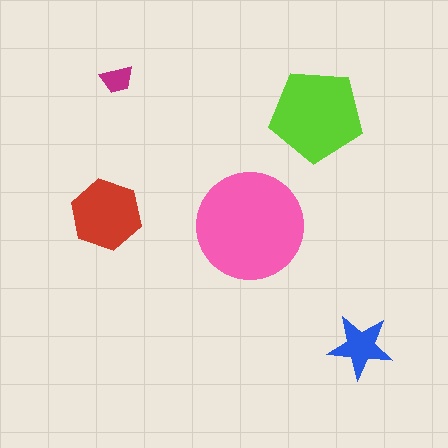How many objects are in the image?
There are 5 objects in the image.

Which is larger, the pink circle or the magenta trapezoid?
The pink circle.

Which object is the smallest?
The magenta trapezoid.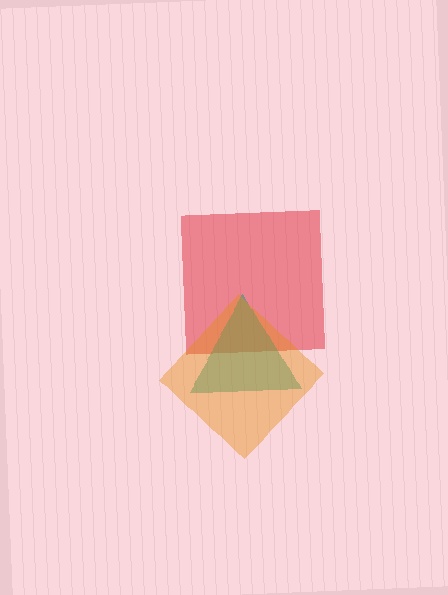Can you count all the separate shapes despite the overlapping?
Yes, there are 3 separate shapes.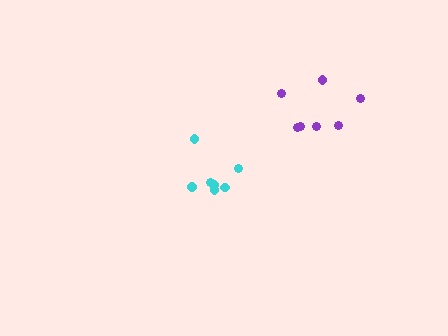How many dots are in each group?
Group 1: 7 dots, Group 2: 7 dots (14 total).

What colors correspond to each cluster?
The clusters are colored: cyan, purple.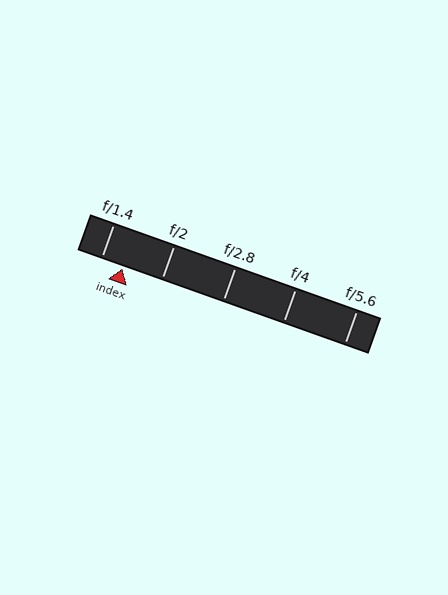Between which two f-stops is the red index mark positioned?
The index mark is between f/1.4 and f/2.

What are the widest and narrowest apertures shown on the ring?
The widest aperture shown is f/1.4 and the narrowest is f/5.6.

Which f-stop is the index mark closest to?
The index mark is closest to f/1.4.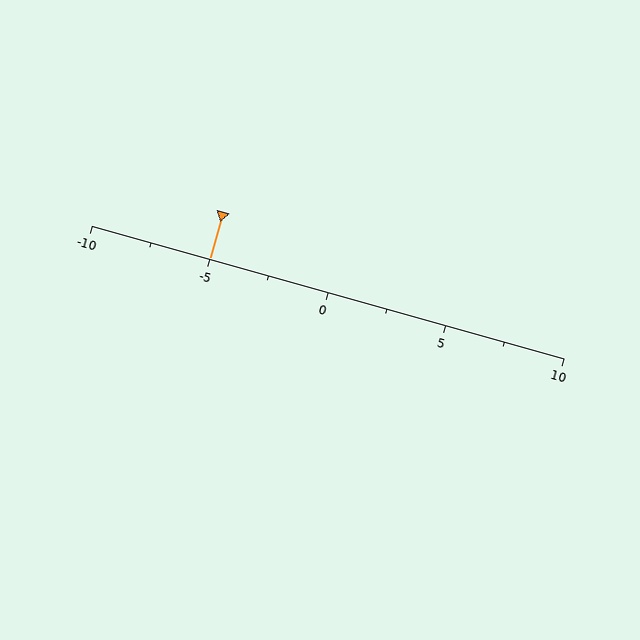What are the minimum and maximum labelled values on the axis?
The axis runs from -10 to 10.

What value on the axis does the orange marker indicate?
The marker indicates approximately -5.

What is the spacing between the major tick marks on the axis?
The major ticks are spaced 5 apart.